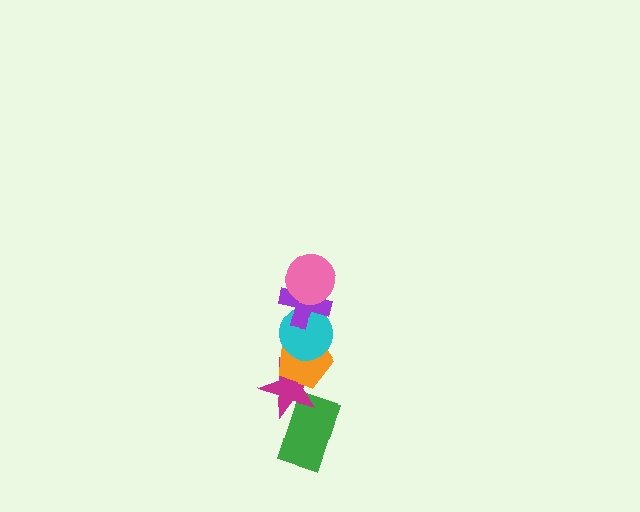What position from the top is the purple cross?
The purple cross is 2nd from the top.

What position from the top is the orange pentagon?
The orange pentagon is 4th from the top.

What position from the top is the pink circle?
The pink circle is 1st from the top.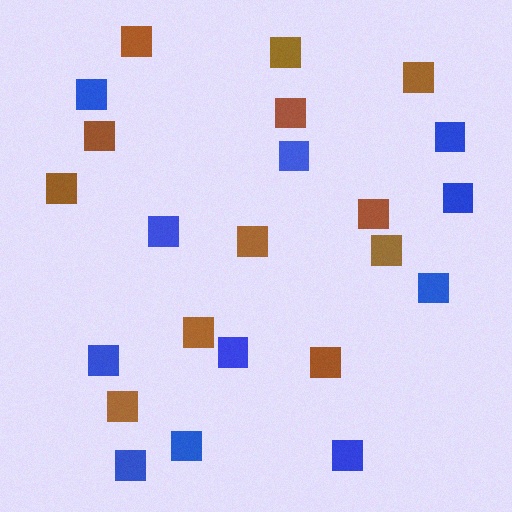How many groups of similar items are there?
There are 2 groups: one group of blue squares (11) and one group of brown squares (12).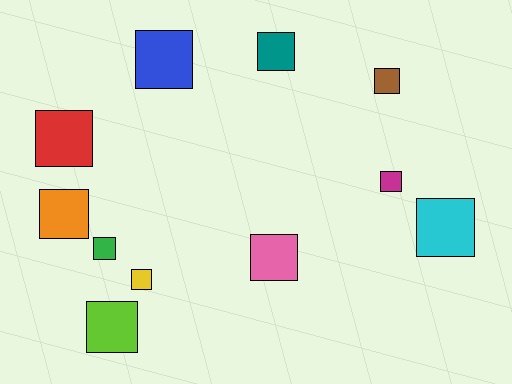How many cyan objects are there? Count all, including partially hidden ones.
There is 1 cyan object.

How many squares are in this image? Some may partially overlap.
There are 11 squares.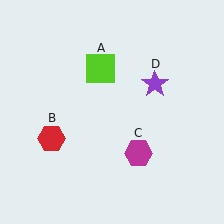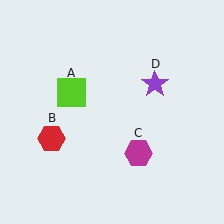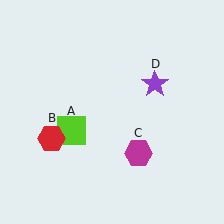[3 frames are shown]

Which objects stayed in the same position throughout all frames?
Red hexagon (object B) and magenta hexagon (object C) and purple star (object D) remained stationary.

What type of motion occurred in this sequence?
The lime square (object A) rotated counterclockwise around the center of the scene.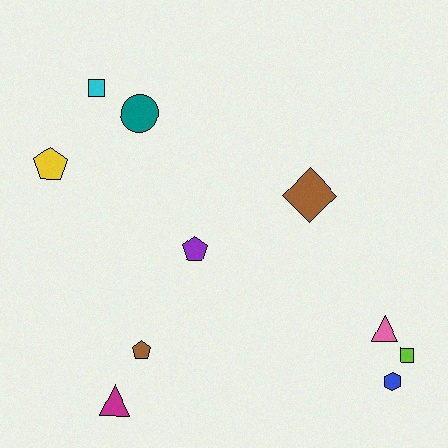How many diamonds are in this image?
There is 1 diamond.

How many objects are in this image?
There are 10 objects.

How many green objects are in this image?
There are no green objects.